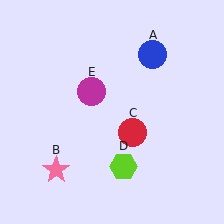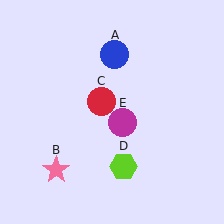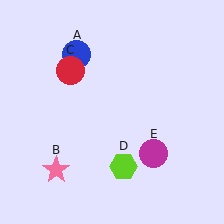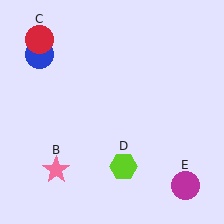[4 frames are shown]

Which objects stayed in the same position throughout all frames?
Pink star (object B) and lime hexagon (object D) remained stationary.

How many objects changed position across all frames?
3 objects changed position: blue circle (object A), red circle (object C), magenta circle (object E).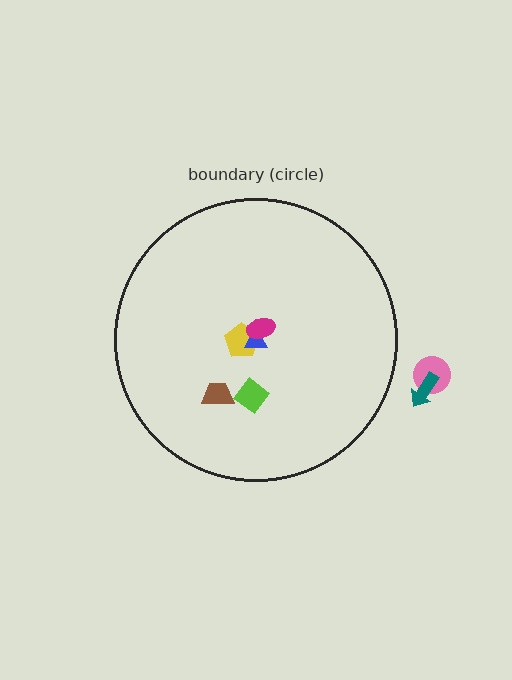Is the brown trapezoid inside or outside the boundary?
Inside.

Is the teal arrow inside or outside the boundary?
Outside.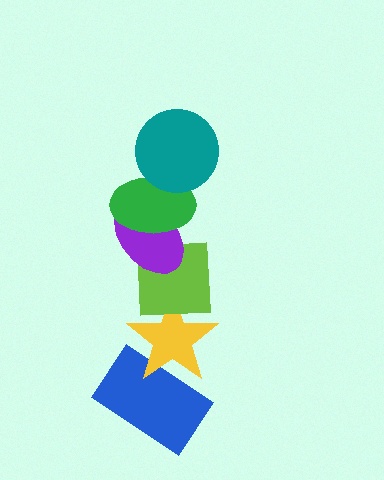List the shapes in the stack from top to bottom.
From top to bottom: the teal circle, the green ellipse, the purple ellipse, the lime square, the yellow star, the blue rectangle.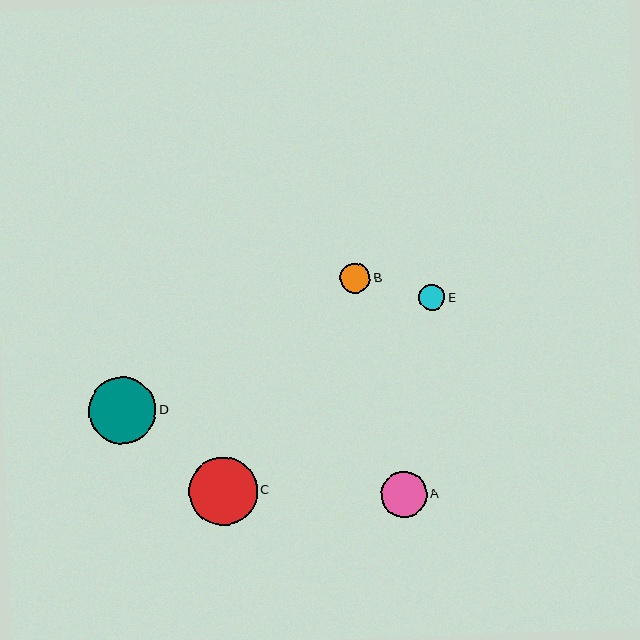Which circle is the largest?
Circle C is the largest with a size of approximately 68 pixels.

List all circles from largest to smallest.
From largest to smallest: C, D, A, B, E.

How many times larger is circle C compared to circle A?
Circle C is approximately 1.5 times the size of circle A.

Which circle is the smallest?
Circle E is the smallest with a size of approximately 27 pixels.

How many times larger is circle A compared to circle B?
Circle A is approximately 1.5 times the size of circle B.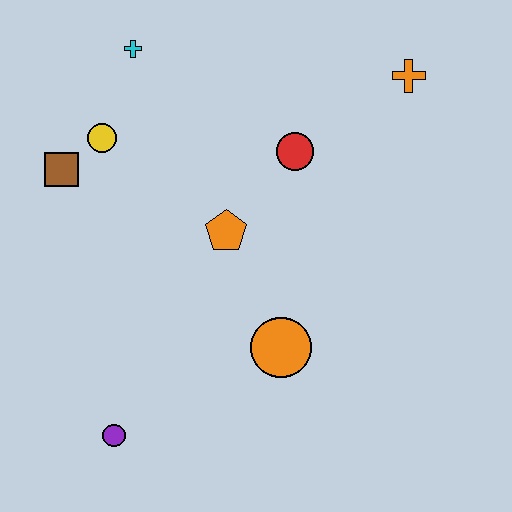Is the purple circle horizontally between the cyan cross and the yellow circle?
Yes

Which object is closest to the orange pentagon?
The red circle is closest to the orange pentagon.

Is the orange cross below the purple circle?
No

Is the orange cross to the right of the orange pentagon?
Yes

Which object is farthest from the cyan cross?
The purple circle is farthest from the cyan cross.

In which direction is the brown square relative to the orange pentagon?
The brown square is to the left of the orange pentagon.